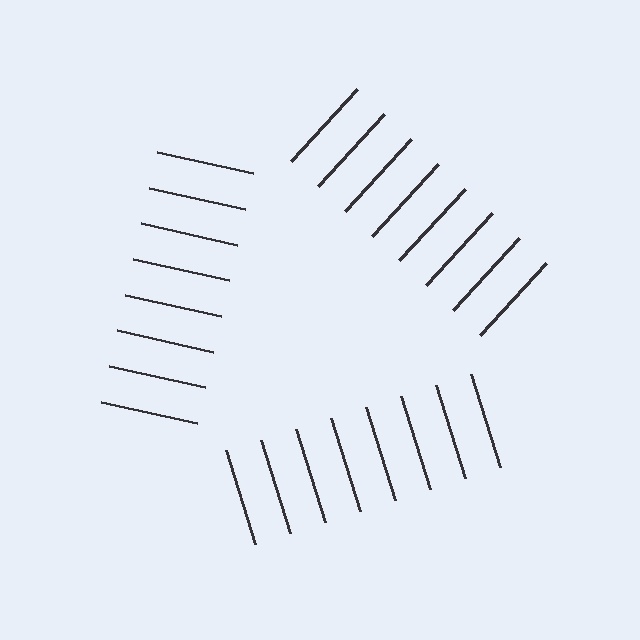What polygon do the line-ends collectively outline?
An illusory triangle — the line segments terminate on its edges but no continuous stroke is drawn.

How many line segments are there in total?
24 — 8 along each of the 3 edges.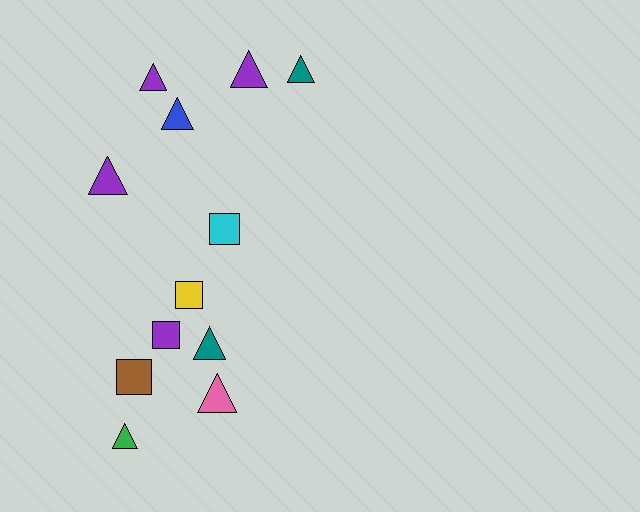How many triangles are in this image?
There are 8 triangles.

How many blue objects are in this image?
There is 1 blue object.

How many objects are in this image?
There are 12 objects.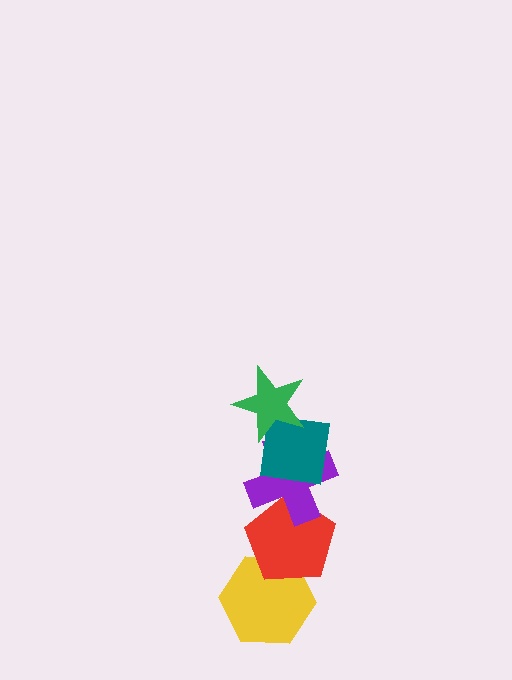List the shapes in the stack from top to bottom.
From top to bottom: the green star, the teal square, the purple cross, the red pentagon, the yellow hexagon.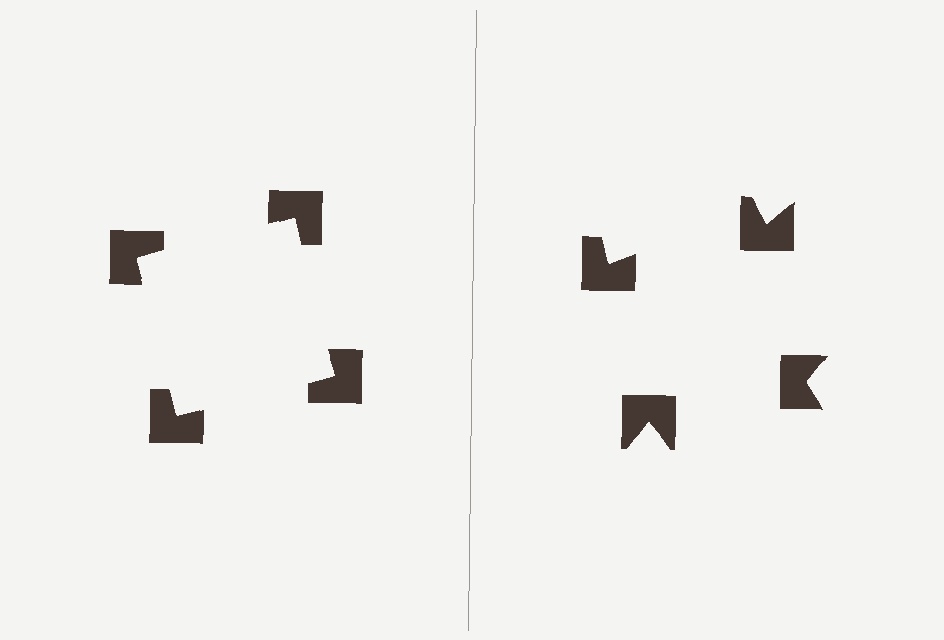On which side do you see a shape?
An illusory square appears on the left side. On the right side the wedge cuts are rotated, so no coherent shape forms.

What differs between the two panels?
The notched squares are positioned identically on both sides; only the wedge orientations differ. On the left they align to a square; on the right they are misaligned.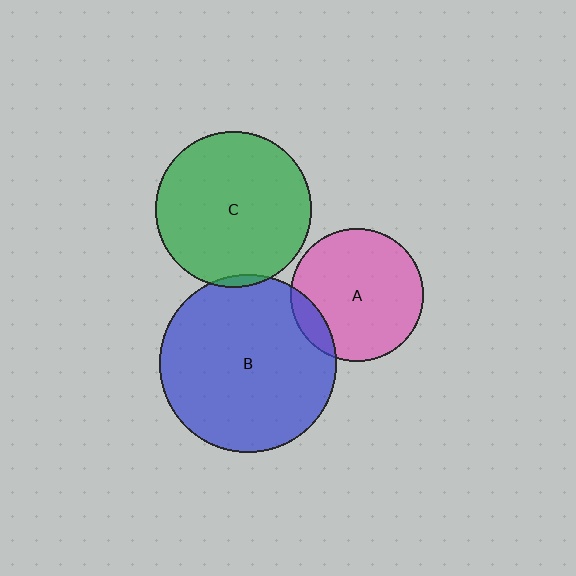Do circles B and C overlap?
Yes.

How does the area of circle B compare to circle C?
Approximately 1.3 times.